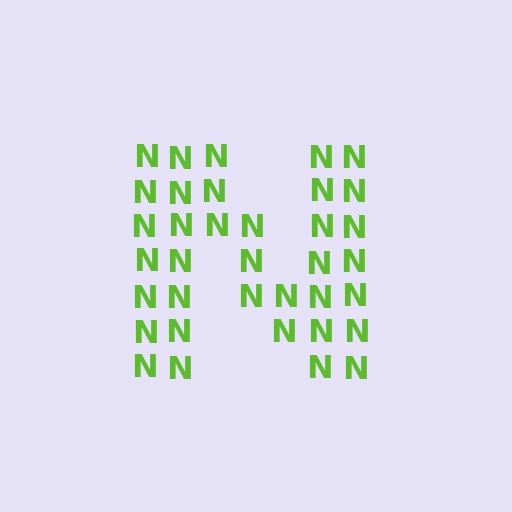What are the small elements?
The small elements are letter N's.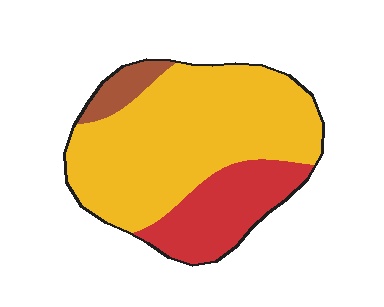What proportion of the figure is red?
Red covers about 25% of the figure.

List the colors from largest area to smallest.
From largest to smallest: yellow, red, brown.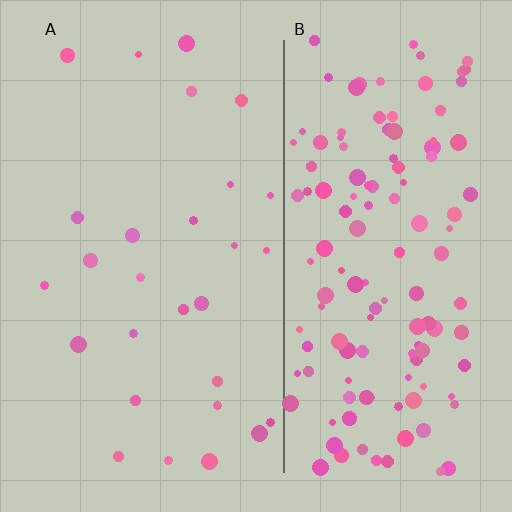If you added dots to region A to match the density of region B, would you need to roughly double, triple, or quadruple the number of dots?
Approximately quadruple.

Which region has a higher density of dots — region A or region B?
B (the right).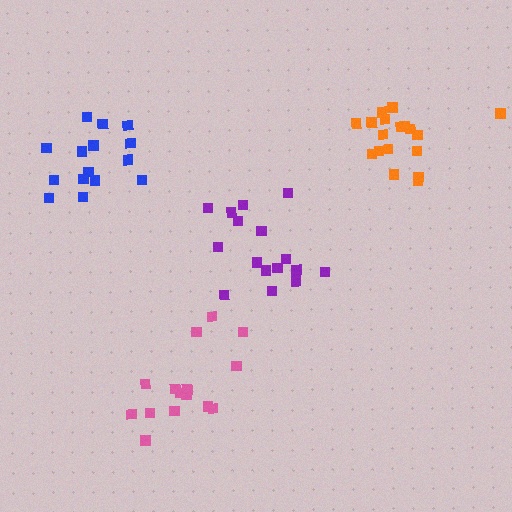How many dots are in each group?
Group 1: 15 dots, Group 2: 16 dots, Group 3: 15 dots, Group 4: 18 dots (64 total).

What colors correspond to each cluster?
The clusters are colored: blue, purple, pink, orange.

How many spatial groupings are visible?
There are 4 spatial groupings.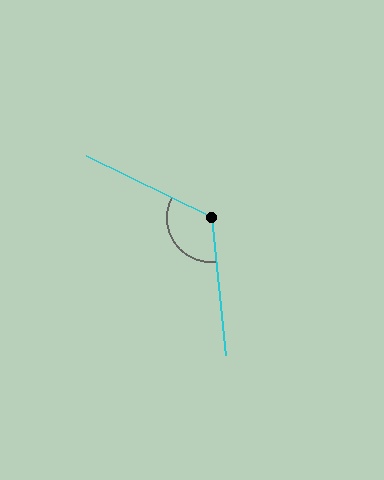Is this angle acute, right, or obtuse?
It is obtuse.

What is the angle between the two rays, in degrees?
Approximately 122 degrees.